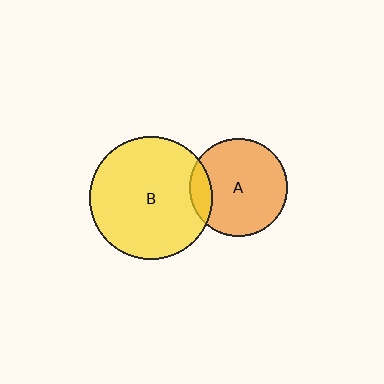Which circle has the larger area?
Circle B (yellow).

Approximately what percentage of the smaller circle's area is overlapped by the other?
Approximately 15%.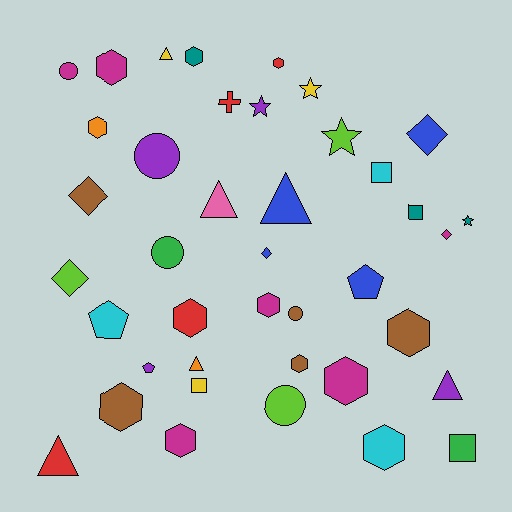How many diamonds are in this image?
There are 5 diamonds.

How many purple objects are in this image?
There are 4 purple objects.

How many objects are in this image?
There are 40 objects.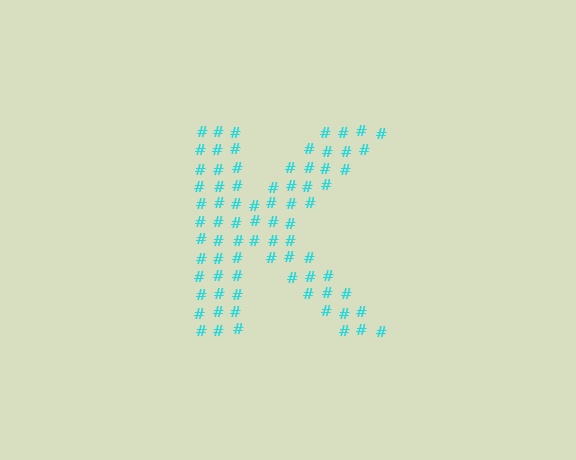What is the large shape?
The large shape is the letter K.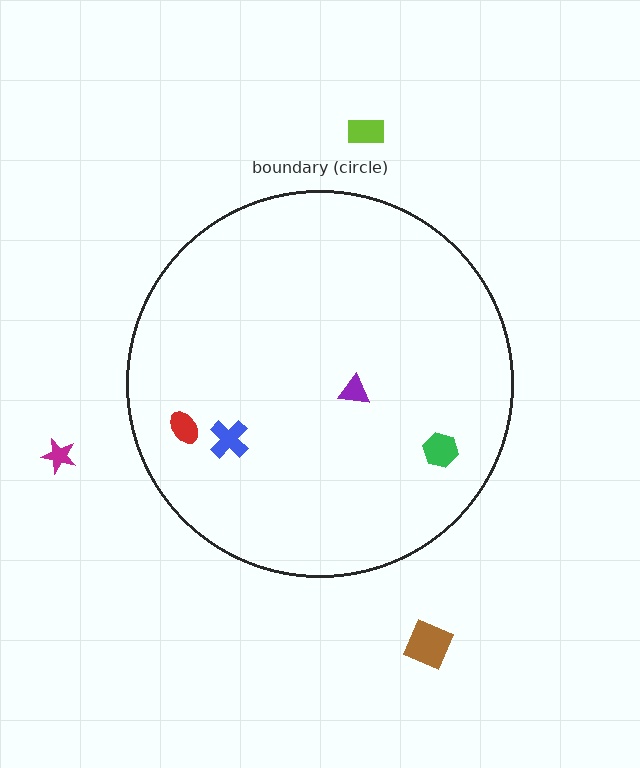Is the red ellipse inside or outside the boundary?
Inside.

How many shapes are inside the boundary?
4 inside, 3 outside.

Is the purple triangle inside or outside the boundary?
Inside.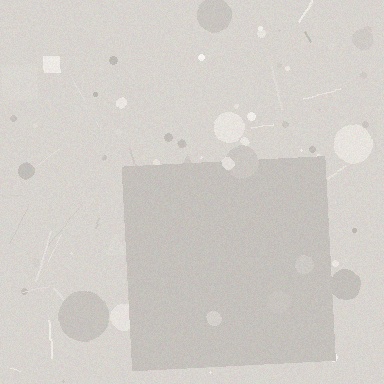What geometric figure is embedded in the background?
A square is embedded in the background.